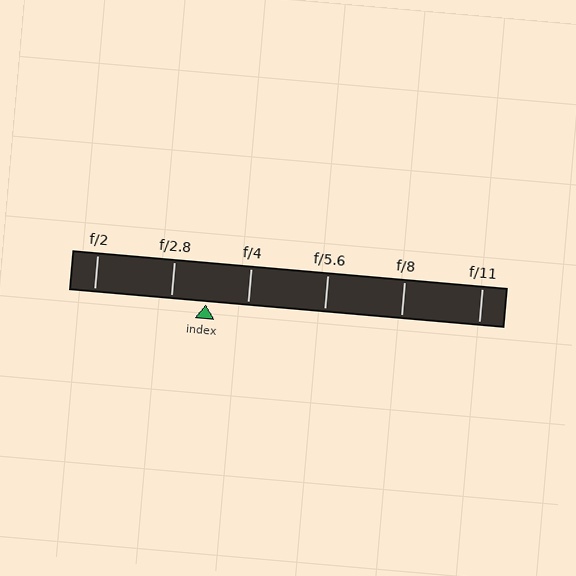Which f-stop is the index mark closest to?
The index mark is closest to f/2.8.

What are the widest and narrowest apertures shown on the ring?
The widest aperture shown is f/2 and the narrowest is f/11.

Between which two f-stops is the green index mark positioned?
The index mark is between f/2.8 and f/4.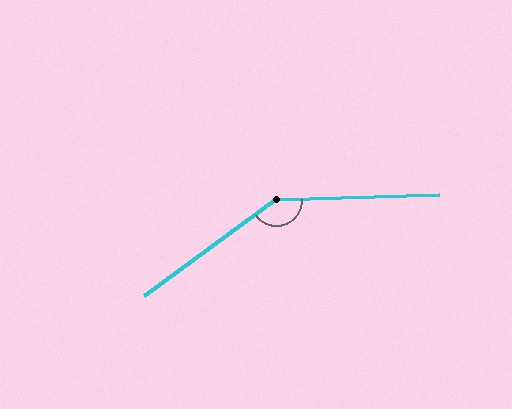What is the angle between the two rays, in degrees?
Approximately 145 degrees.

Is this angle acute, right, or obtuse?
It is obtuse.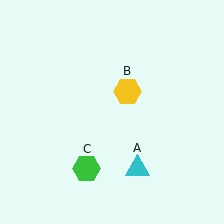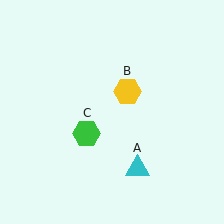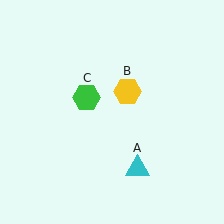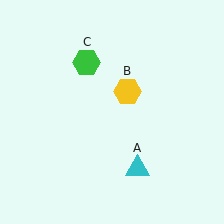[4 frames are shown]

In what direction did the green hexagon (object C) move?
The green hexagon (object C) moved up.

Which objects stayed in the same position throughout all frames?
Cyan triangle (object A) and yellow hexagon (object B) remained stationary.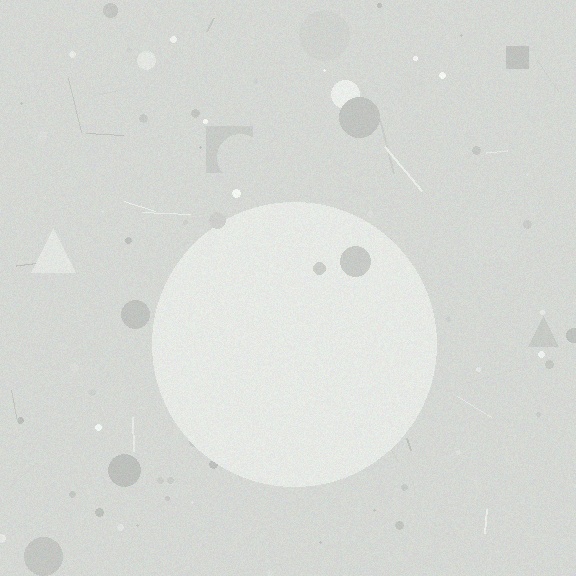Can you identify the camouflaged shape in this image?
The camouflaged shape is a circle.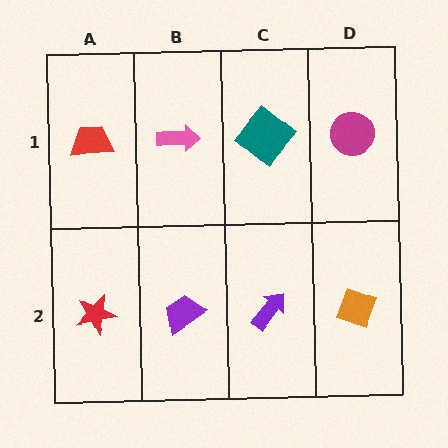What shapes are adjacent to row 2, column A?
A red trapezoid (row 1, column A), a purple trapezoid (row 2, column B).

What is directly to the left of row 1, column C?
A pink arrow.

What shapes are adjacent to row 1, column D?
An orange diamond (row 2, column D), a teal diamond (row 1, column C).